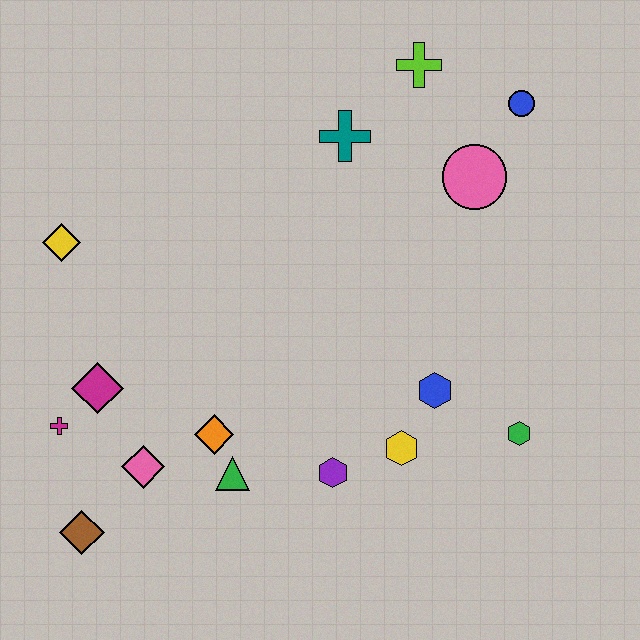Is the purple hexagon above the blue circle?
No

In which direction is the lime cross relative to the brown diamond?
The lime cross is above the brown diamond.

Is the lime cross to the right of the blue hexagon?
No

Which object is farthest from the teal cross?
The brown diamond is farthest from the teal cross.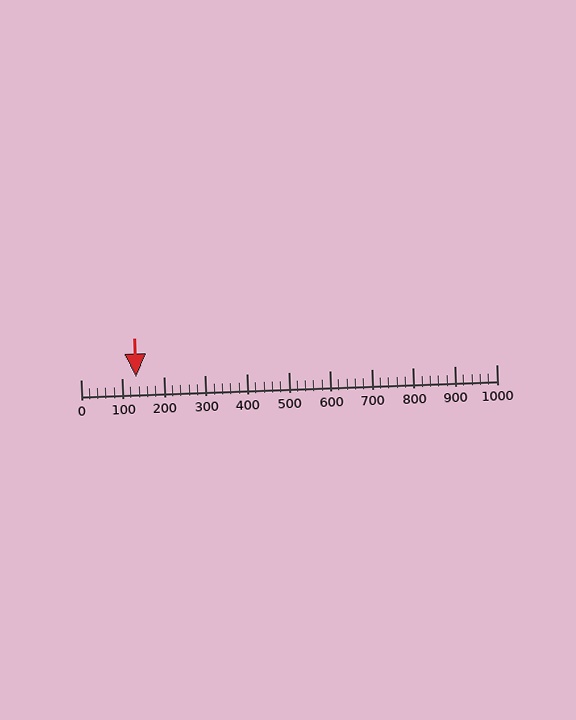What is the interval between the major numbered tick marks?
The major tick marks are spaced 100 units apart.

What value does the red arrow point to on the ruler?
The red arrow points to approximately 134.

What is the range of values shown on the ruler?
The ruler shows values from 0 to 1000.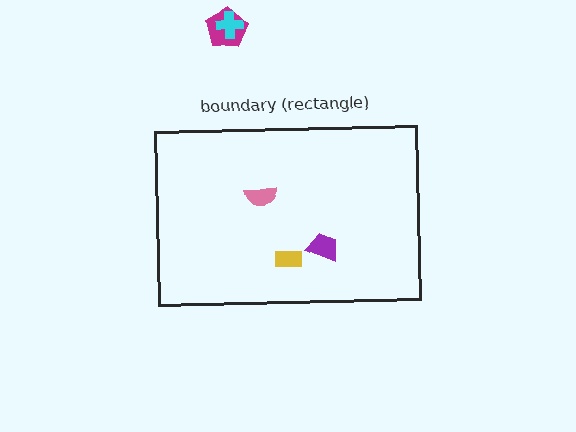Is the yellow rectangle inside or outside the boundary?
Inside.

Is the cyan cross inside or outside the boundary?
Outside.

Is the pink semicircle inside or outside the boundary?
Inside.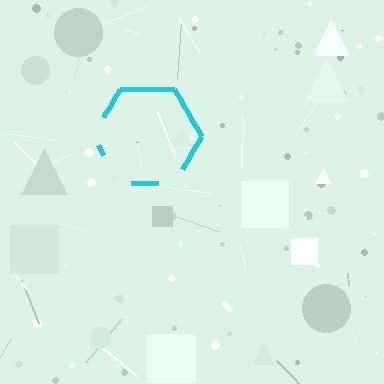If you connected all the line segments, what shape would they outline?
They would outline a hexagon.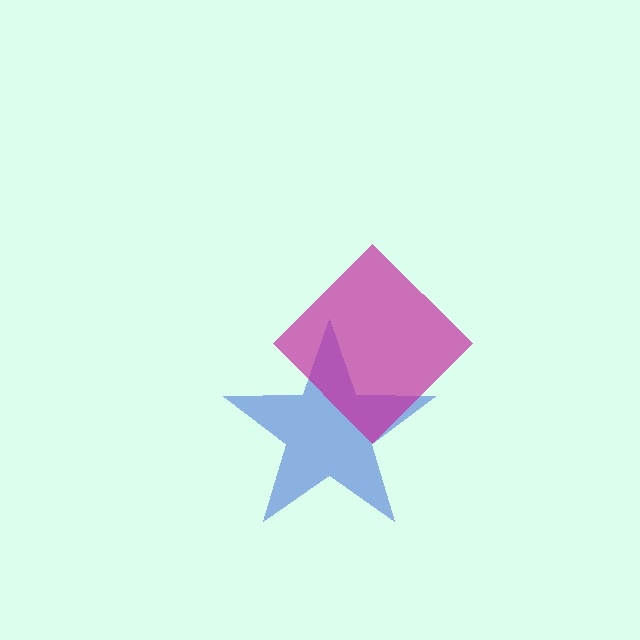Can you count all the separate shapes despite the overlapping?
Yes, there are 2 separate shapes.